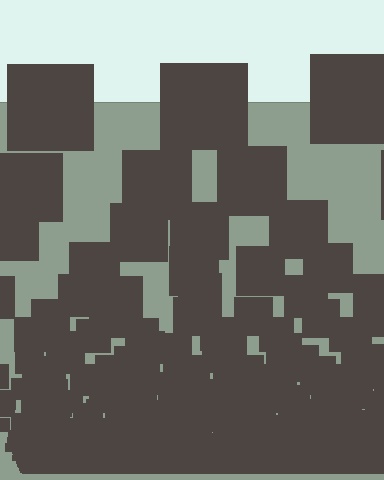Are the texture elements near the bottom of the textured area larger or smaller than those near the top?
Smaller. The gradient is inverted — elements near the bottom are smaller and denser.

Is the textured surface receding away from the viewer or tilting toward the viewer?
The surface appears to tilt toward the viewer. Texture elements get larger and sparser toward the top.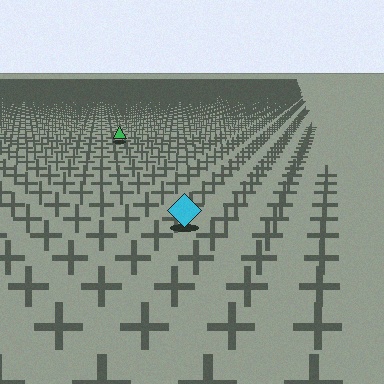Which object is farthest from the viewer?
The green triangle is farthest from the viewer. It appears smaller and the ground texture around it is denser.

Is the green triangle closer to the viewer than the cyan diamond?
No. The cyan diamond is closer — you can tell from the texture gradient: the ground texture is coarser near it.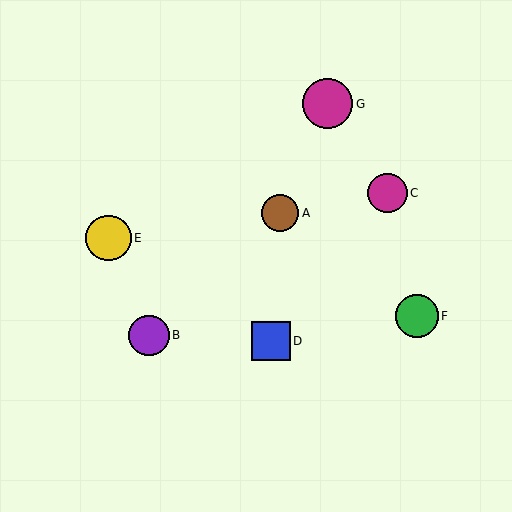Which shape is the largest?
The magenta circle (labeled G) is the largest.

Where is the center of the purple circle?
The center of the purple circle is at (149, 335).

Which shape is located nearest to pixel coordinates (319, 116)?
The magenta circle (labeled G) at (328, 104) is nearest to that location.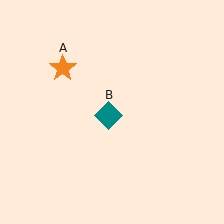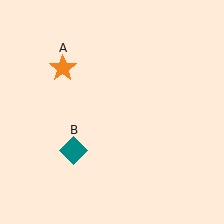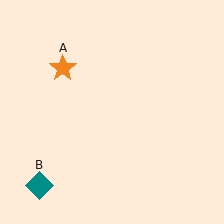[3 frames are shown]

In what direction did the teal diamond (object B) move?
The teal diamond (object B) moved down and to the left.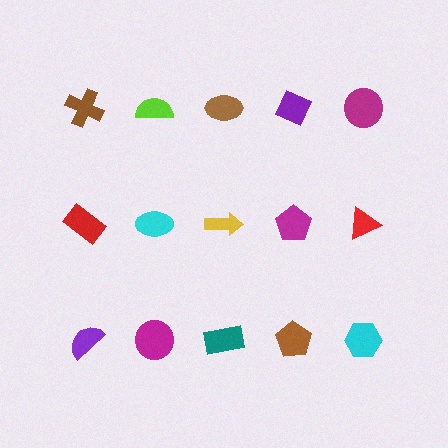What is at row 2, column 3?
A yellow arrow.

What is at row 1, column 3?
A brown ellipse.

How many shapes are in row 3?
5 shapes.